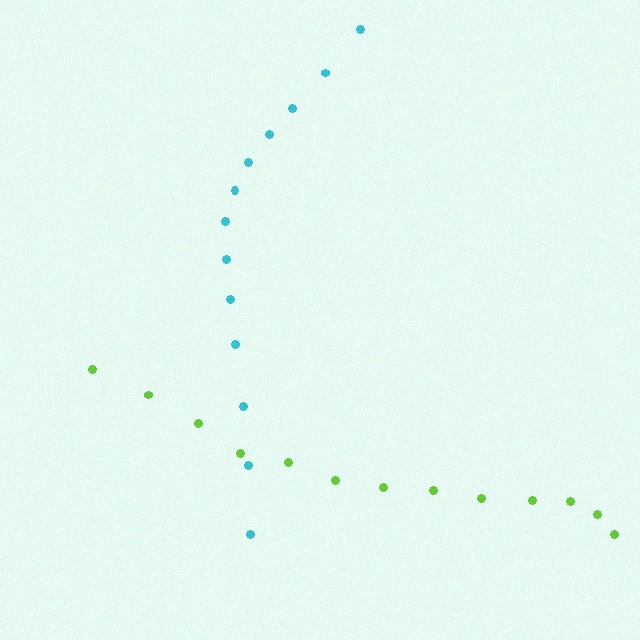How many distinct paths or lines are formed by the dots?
There are 2 distinct paths.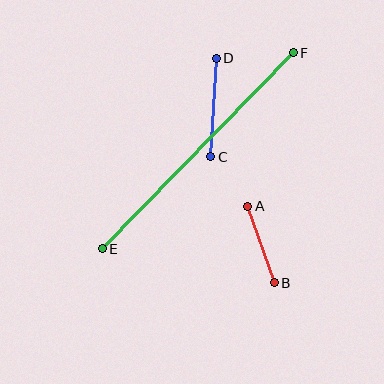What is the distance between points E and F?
The distance is approximately 274 pixels.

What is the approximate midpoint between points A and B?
The midpoint is at approximately (261, 245) pixels.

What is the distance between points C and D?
The distance is approximately 99 pixels.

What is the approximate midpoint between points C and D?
The midpoint is at approximately (213, 108) pixels.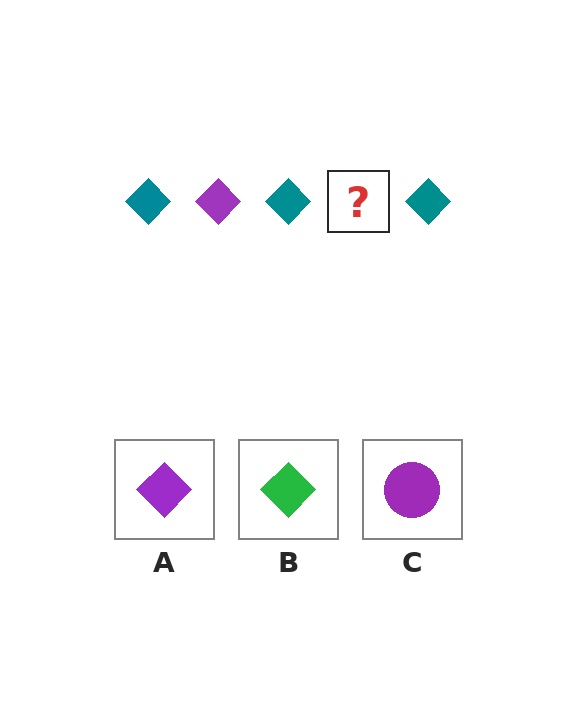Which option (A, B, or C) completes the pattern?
A.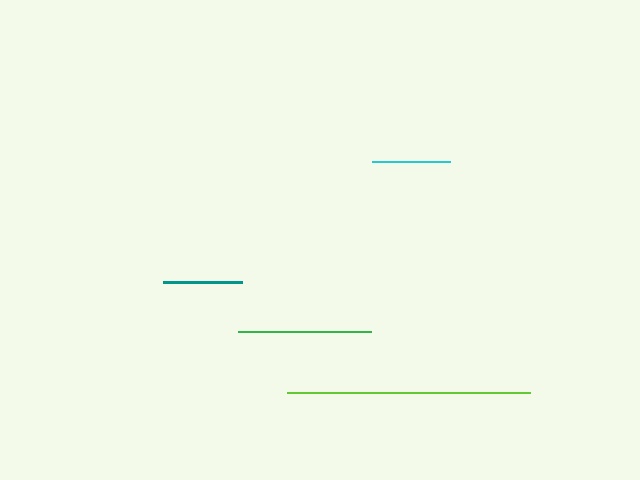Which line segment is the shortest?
The cyan line is the shortest at approximately 78 pixels.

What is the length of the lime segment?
The lime segment is approximately 243 pixels long.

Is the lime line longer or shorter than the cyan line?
The lime line is longer than the cyan line.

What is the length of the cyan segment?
The cyan segment is approximately 78 pixels long.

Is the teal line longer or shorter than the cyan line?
The teal line is longer than the cyan line.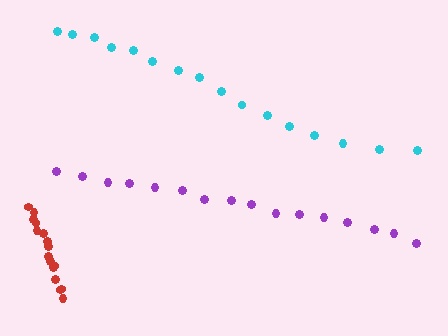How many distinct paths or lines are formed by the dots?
There are 3 distinct paths.